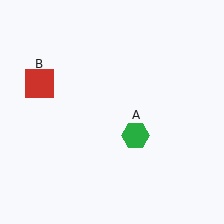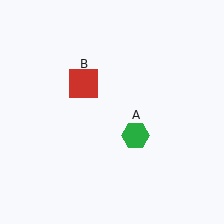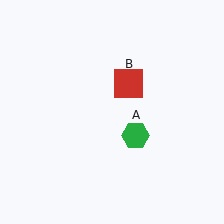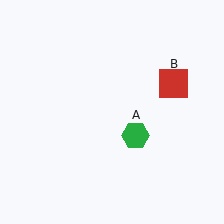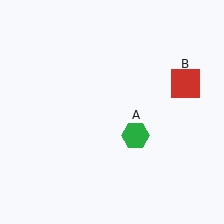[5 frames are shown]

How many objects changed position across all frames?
1 object changed position: red square (object B).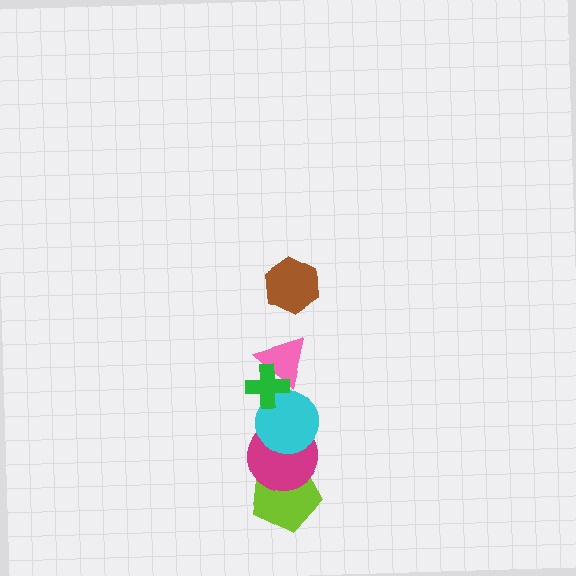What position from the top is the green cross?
The green cross is 2nd from the top.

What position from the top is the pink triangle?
The pink triangle is 3rd from the top.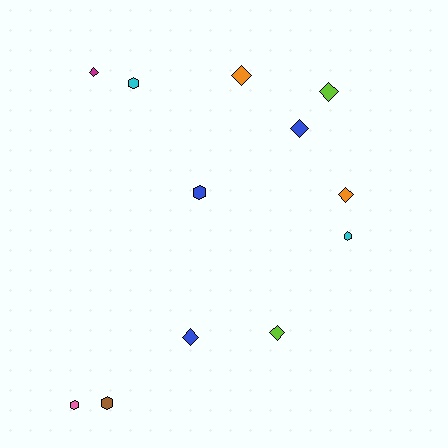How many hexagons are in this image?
There are 5 hexagons.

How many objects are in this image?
There are 12 objects.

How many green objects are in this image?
There are no green objects.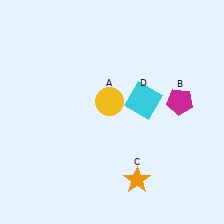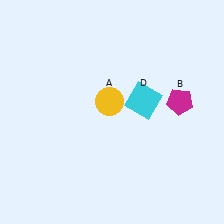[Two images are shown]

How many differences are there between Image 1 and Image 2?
There is 1 difference between the two images.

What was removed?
The orange star (C) was removed in Image 2.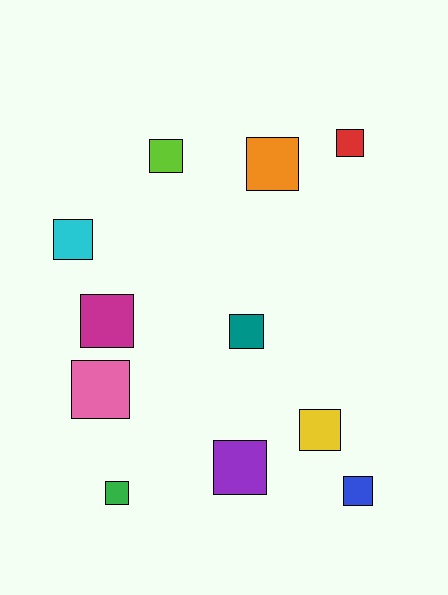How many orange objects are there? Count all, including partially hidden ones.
There is 1 orange object.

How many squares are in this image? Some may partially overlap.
There are 11 squares.